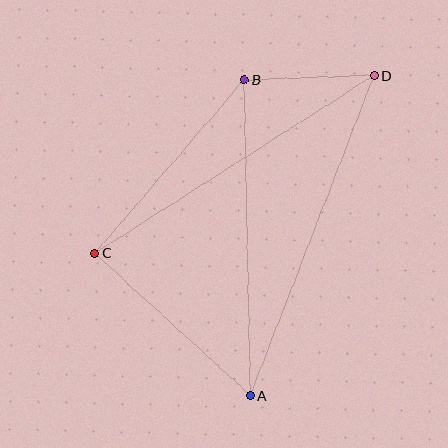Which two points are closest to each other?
Points B and D are closest to each other.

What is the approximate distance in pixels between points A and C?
The distance between A and C is approximately 210 pixels.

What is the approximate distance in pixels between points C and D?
The distance between C and D is approximately 331 pixels.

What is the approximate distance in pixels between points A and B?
The distance between A and B is approximately 316 pixels.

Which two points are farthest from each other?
Points A and D are farthest from each other.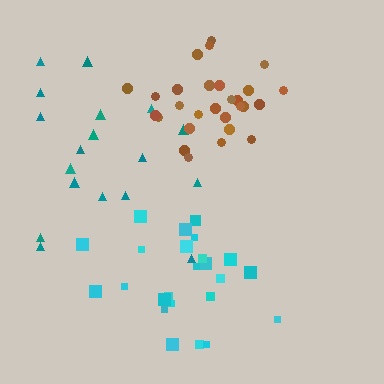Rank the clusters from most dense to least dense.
brown, cyan, teal.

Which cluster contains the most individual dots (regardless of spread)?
Brown (28).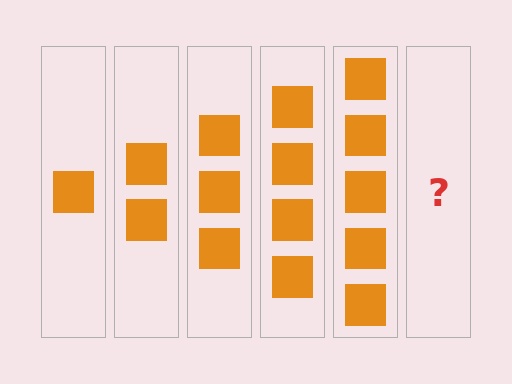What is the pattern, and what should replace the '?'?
The pattern is that each step adds one more square. The '?' should be 6 squares.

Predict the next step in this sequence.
The next step is 6 squares.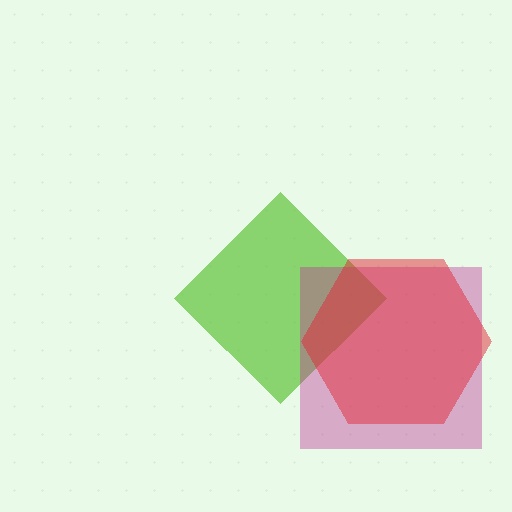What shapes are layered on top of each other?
The layered shapes are: a lime diamond, a magenta square, a red hexagon.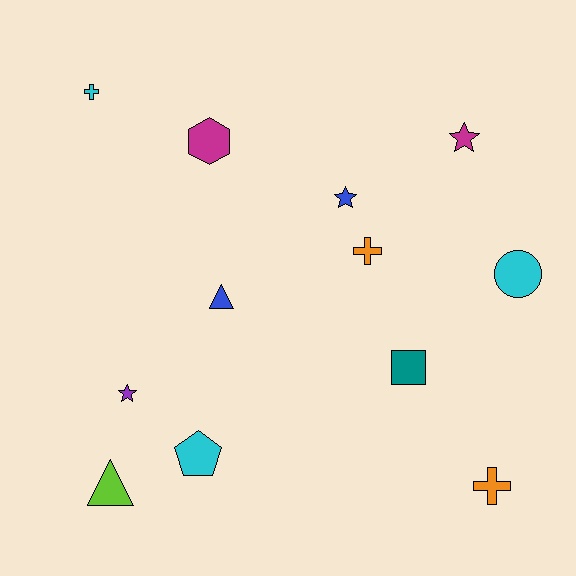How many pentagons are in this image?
There is 1 pentagon.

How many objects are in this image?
There are 12 objects.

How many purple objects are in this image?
There is 1 purple object.